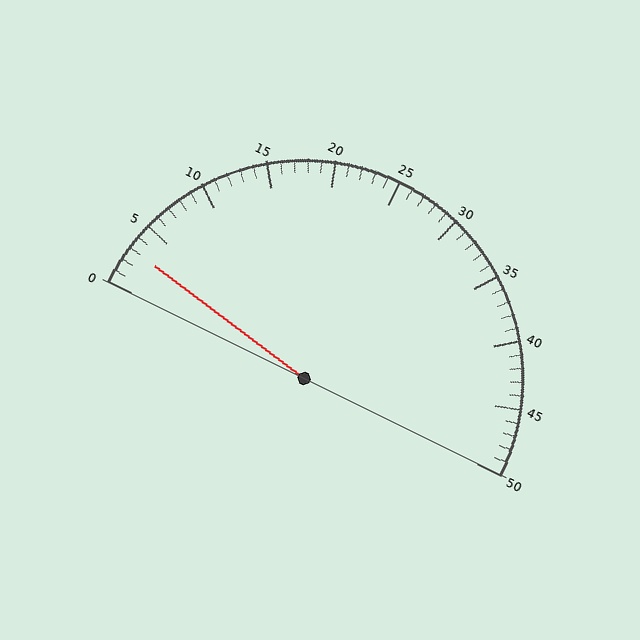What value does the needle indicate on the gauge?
The needle indicates approximately 3.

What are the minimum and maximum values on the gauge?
The gauge ranges from 0 to 50.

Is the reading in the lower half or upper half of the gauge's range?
The reading is in the lower half of the range (0 to 50).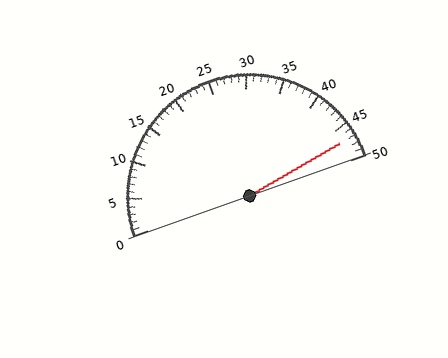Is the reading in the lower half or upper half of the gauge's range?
The reading is in the upper half of the range (0 to 50).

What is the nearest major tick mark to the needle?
The nearest major tick mark is 45.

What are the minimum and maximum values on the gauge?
The gauge ranges from 0 to 50.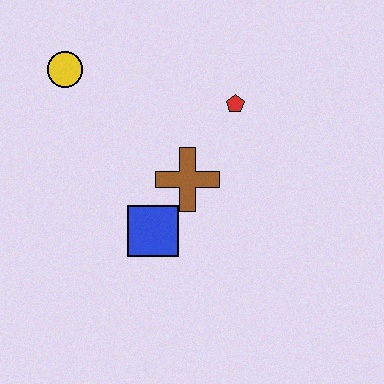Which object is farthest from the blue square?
The yellow circle is farthest from the blue square.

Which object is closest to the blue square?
The brown cross is closest to the blue square.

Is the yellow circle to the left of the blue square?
Yes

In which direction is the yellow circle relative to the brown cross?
The yellow circle is to the left of the brown cross.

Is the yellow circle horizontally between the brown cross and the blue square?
No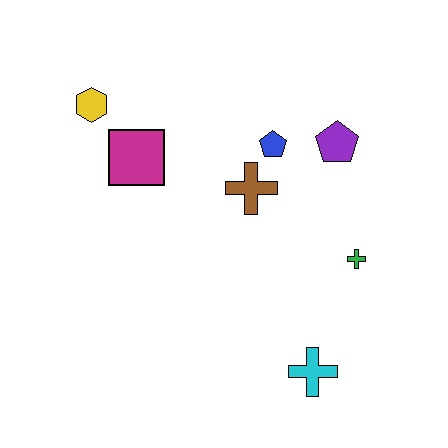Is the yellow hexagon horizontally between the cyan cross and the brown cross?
No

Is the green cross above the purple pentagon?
No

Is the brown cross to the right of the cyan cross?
No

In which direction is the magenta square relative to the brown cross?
The magenta square is to the left of the brown cross.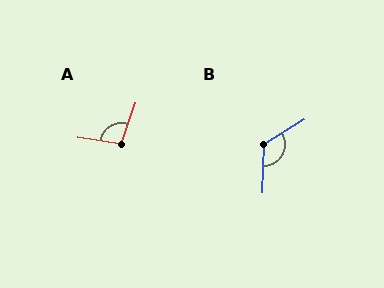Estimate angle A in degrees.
Approximately 101 degrees.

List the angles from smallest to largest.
A (101°), B (123°).